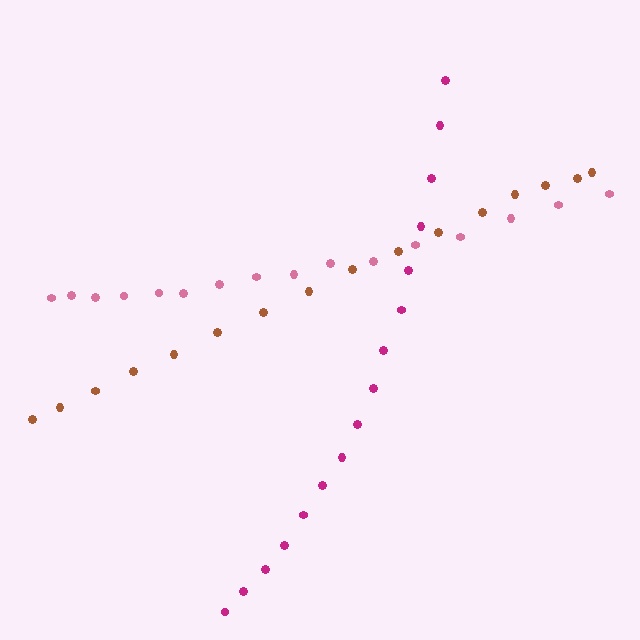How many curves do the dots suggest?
There are 3 distinct paths.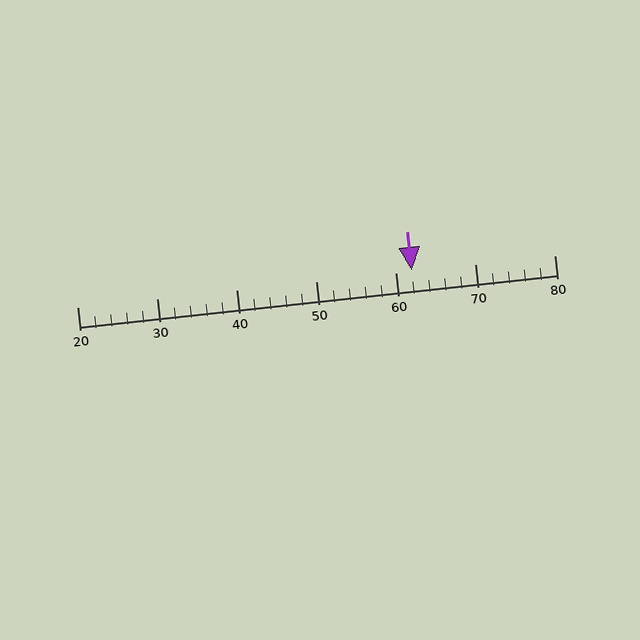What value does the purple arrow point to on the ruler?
The purple arrow points to approximately 62.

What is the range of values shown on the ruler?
The ruler shows values from 20 to 80.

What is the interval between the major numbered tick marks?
The major tick marks are spaced 10 units apart.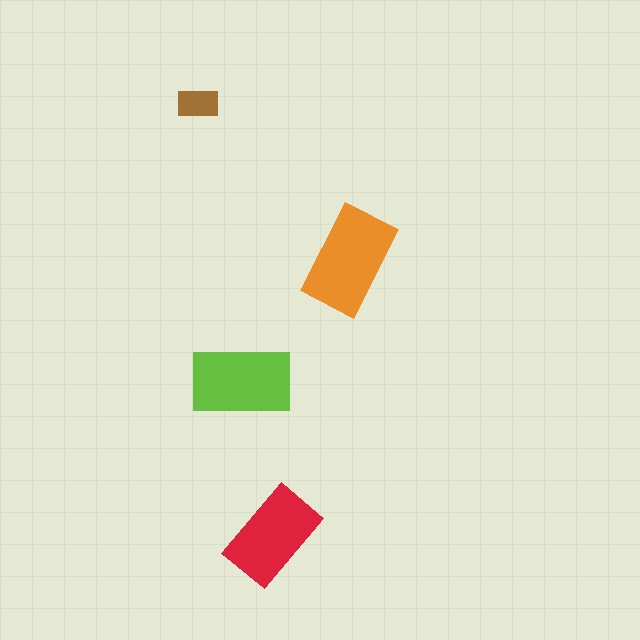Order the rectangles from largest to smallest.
the orange one, the lime one, the red one, the brown one.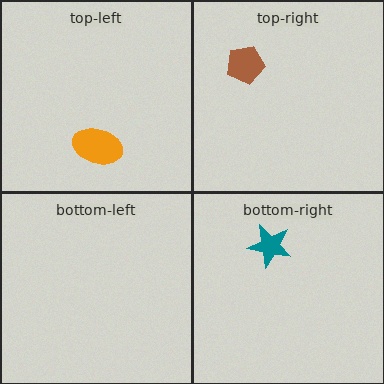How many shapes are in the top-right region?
1.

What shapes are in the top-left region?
The orange ellipse.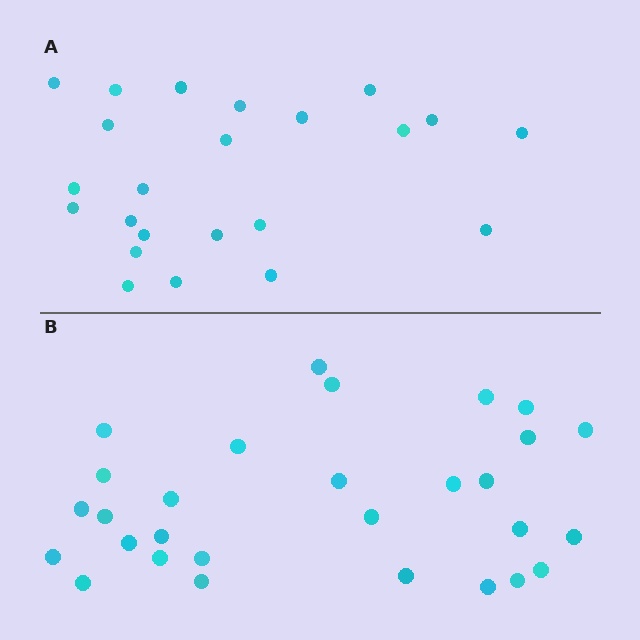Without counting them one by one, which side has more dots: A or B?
Region B (the bottom region) has more dots.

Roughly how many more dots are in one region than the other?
Region B has about 6 more dots than region A.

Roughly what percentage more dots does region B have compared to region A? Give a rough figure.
About 25% more.